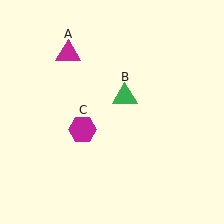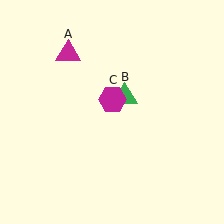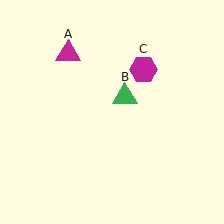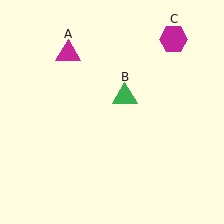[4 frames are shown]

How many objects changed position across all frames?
1 object changed position: magenta hexagon (object C).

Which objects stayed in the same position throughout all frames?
Magenta triangle (object A) and green triangle (object B) remained stationary.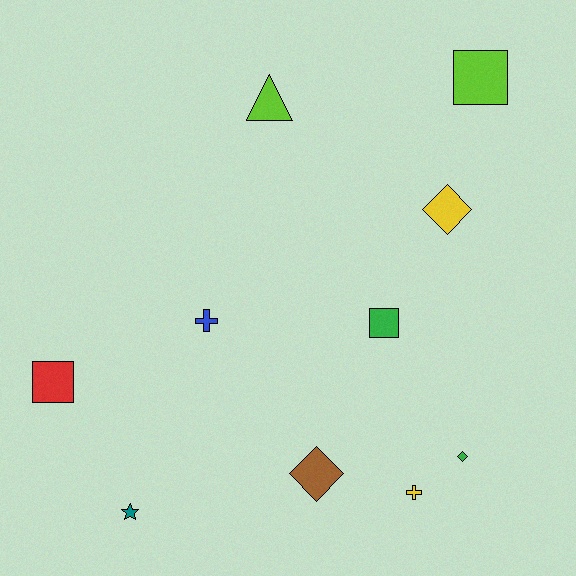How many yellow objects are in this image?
There are 2 yellow objects.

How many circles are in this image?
There are no circles.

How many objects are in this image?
There are 10 objects.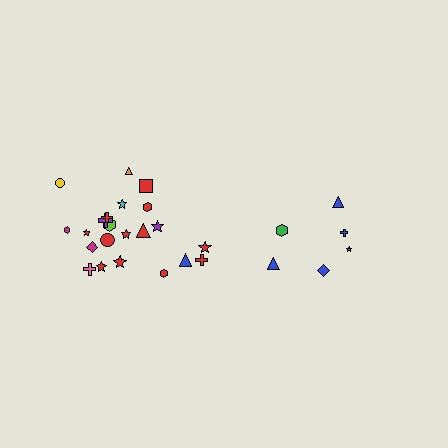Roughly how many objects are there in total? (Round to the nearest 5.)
Roughly 30 objects in total.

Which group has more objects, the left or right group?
The left group.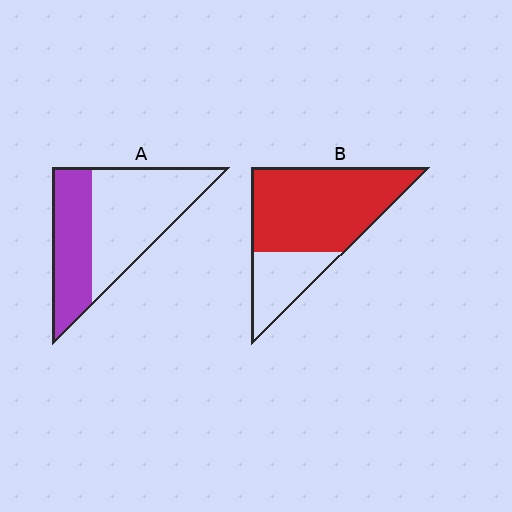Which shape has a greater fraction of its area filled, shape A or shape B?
Shape B.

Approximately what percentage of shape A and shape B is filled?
A is approximately 40% and B is approximately 75%.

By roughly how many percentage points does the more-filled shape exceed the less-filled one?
By roughly 35 percentage points (B over A).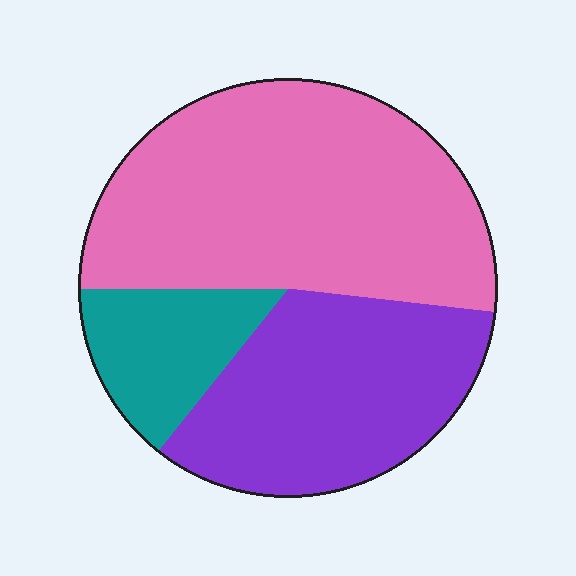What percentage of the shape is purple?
Purple takes up between a third and a half of the shape.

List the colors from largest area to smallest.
From largest to smallest: pink, purple, teal.